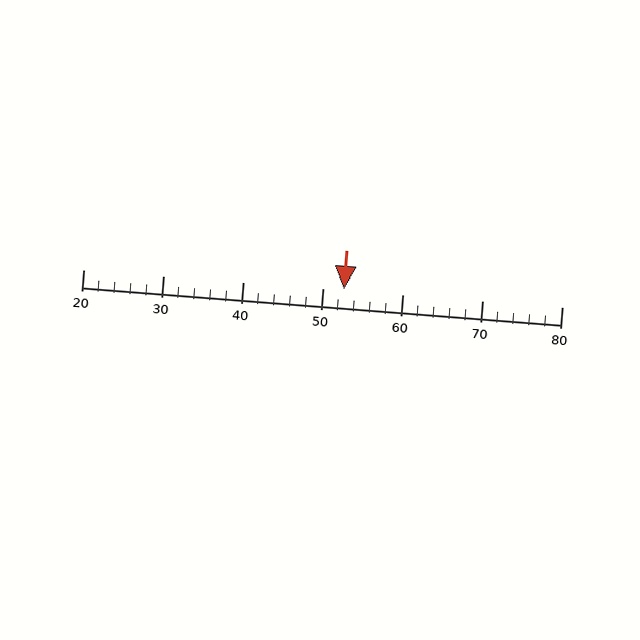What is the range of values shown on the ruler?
The ruler shows values from 20 to 80.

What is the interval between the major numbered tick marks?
The major tick marks are spaced 10 units apart.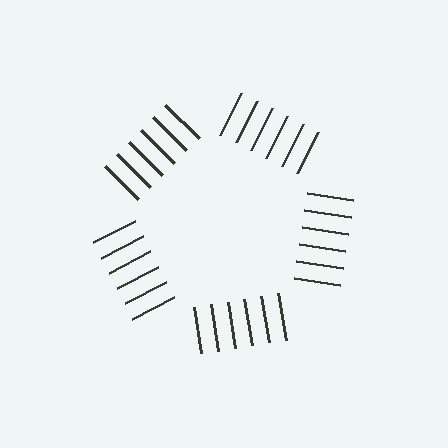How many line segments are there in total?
30 — 6 along each of the 5 edges.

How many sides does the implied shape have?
5 sides — the line-ends trace a pentagon.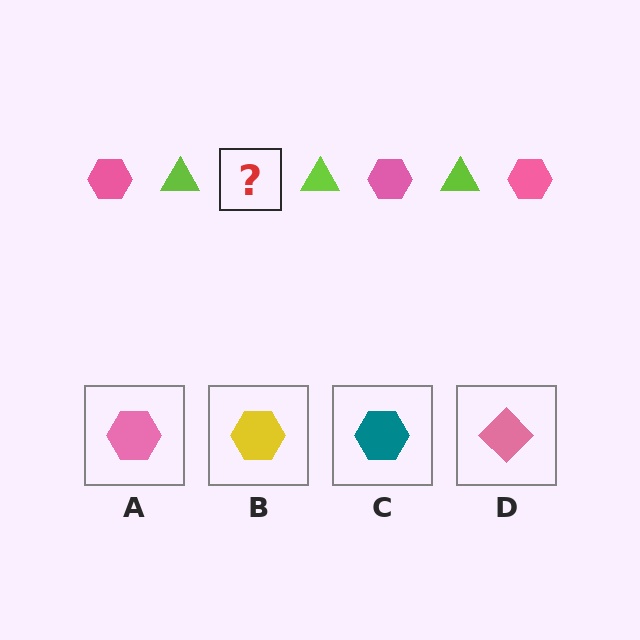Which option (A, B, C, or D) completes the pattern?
A.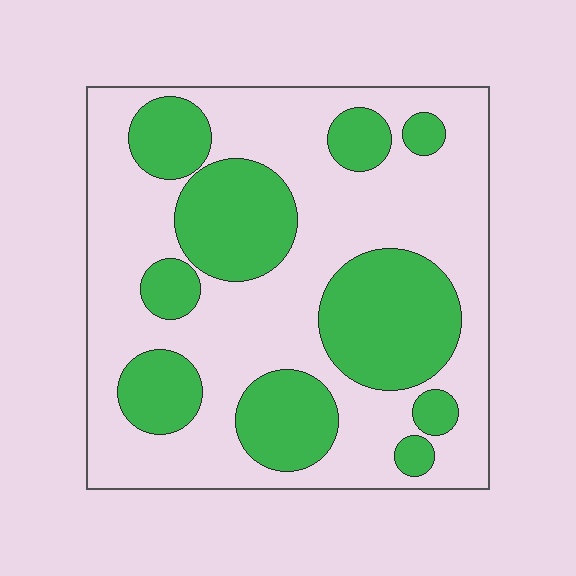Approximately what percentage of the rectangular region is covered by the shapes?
Approximately 35%.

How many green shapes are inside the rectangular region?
10.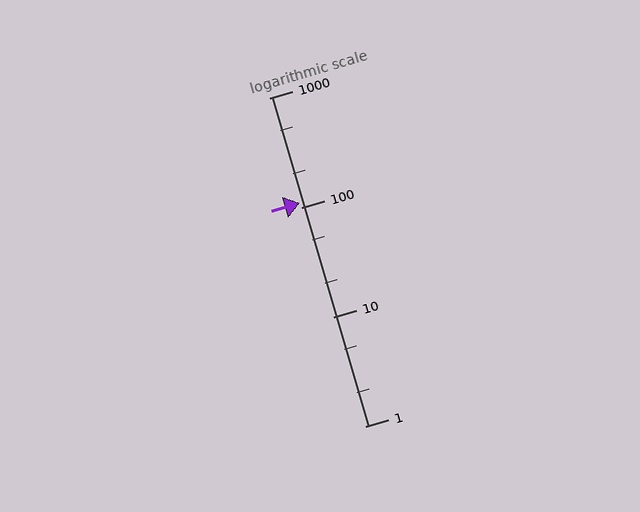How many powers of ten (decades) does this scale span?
The scale spans 3 decades, from 1 to 1000.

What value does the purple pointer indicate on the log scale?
The pointer indicates approximately 110.